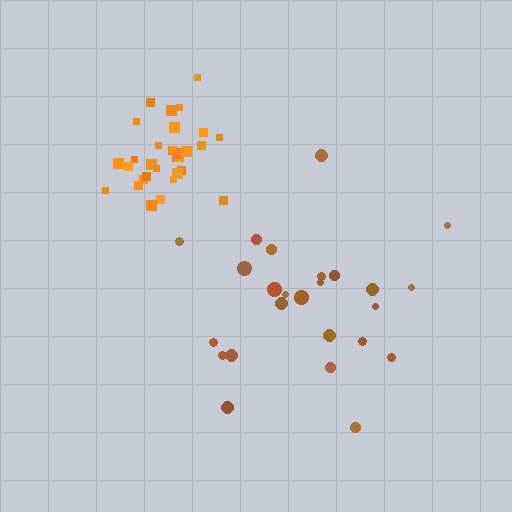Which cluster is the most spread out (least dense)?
Brown.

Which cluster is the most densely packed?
Orange.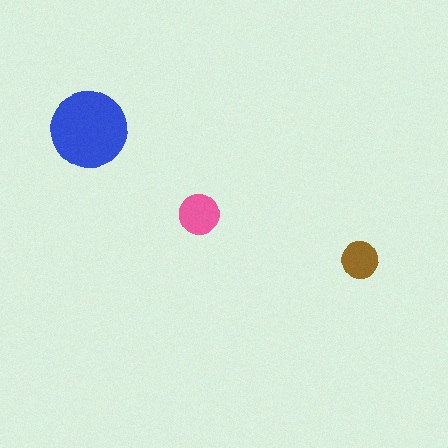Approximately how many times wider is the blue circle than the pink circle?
About 2 times wider.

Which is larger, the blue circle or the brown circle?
The blue one.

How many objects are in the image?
There are 3 objects in the image.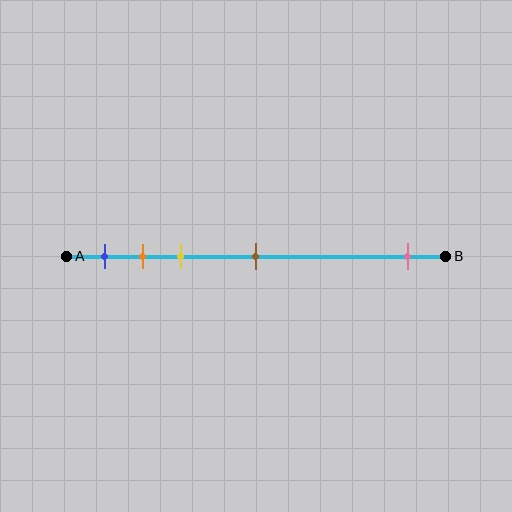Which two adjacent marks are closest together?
The orange and yellow marks are the closest adjacent pair.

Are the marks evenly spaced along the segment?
No, the marks are not evenly spaced.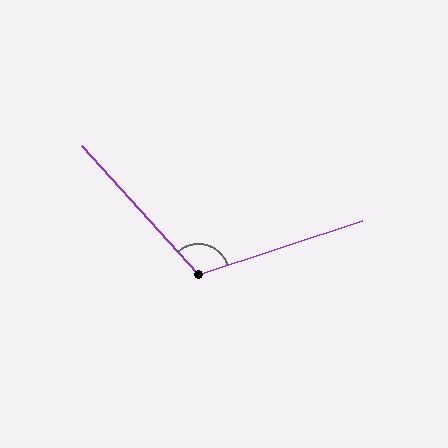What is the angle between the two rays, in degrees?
Approximately 114 degrees.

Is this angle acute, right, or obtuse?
It is obtuse.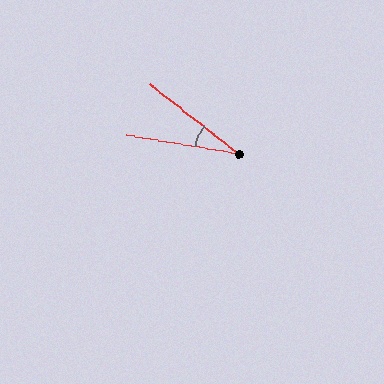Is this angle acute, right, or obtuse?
It is acute.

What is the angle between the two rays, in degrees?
Approximately 28 degrees.